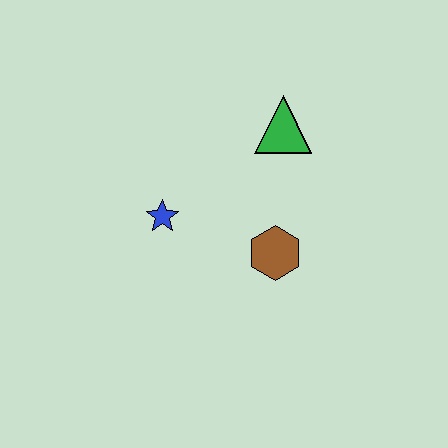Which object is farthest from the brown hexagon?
The green triangle is farthest from the brown hexagon.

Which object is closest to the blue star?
The brown hexagon is closest to the blue star.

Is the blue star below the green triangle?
Yes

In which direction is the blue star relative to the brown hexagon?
The blue star is to the left of the brown hexagon.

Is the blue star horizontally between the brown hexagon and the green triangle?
No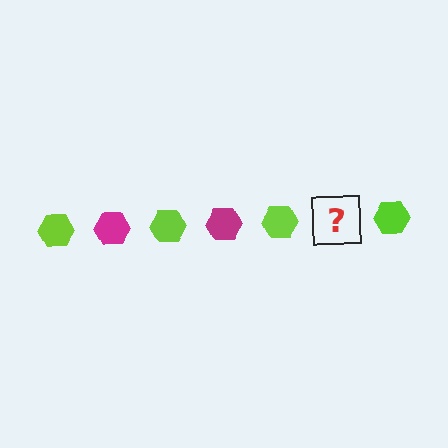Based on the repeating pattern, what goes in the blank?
The blank should be a magenta hexagon.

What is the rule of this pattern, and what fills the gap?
The rule is that the pattern cycles through lime, magenta hexagons. The gap should be filled with a magenta hexagon.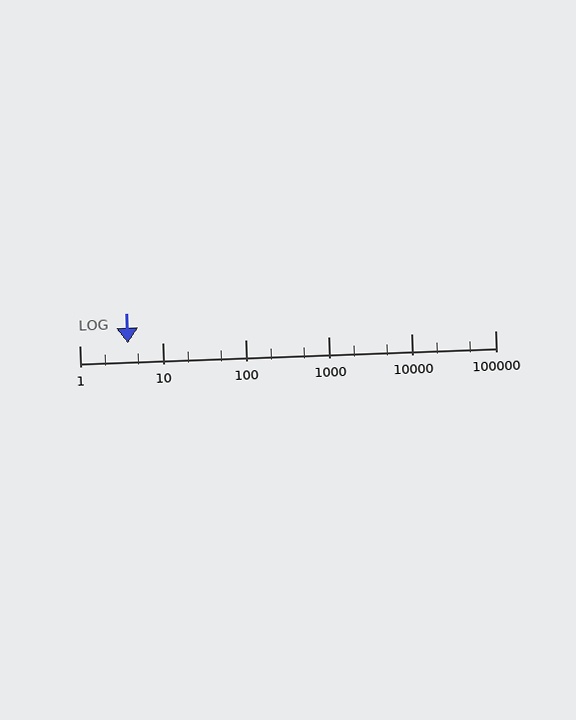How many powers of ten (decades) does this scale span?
The scale spans 5 decades, from 1 to 100000.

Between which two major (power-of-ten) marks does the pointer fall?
The pointer is between 1 and 10.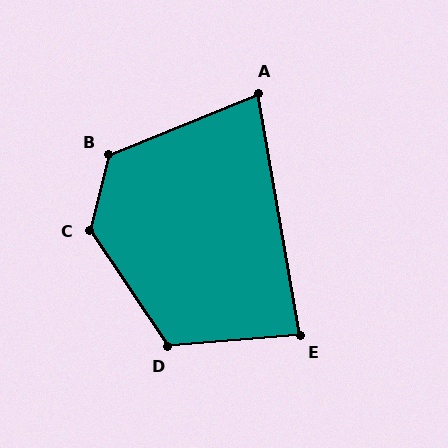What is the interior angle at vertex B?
Approximately 126 degrees (obtuse).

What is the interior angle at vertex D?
Approximately 119 degrees (obtuse).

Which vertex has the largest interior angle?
C, at approximately 132 degrees.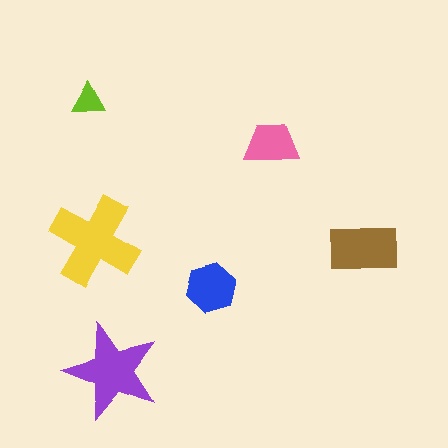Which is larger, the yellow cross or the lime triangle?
The yellow cross.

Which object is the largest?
The yellow cross.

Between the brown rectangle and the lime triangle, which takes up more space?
The brown rectangle.